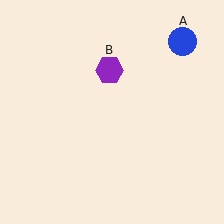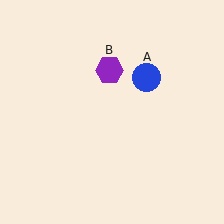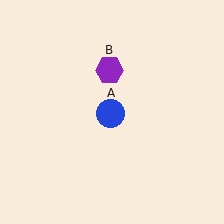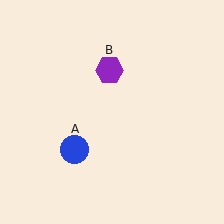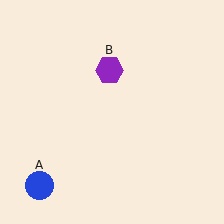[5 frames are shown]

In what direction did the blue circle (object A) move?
The blue circle (object A) moved down and to the left.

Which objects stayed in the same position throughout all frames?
Purple hexagon (object B) remained stationary.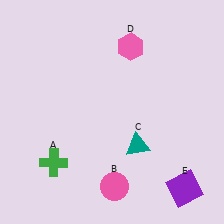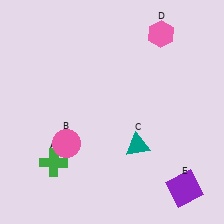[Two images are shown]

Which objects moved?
The objects that moved are: the pink circle (B), the pink hexagon (D).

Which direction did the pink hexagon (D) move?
The pink hexagon (D) moved right.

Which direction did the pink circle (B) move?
The pink circle (B) moved left.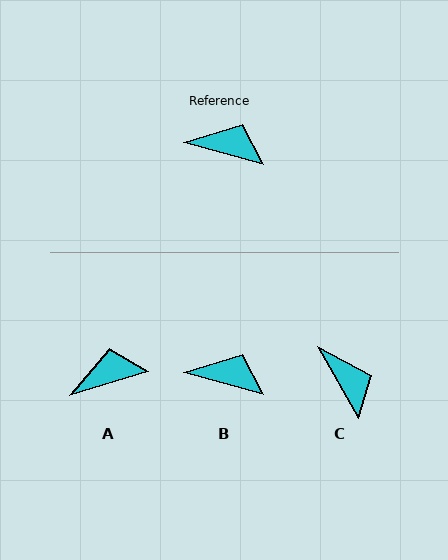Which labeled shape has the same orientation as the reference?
B.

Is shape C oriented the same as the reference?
No, it is off by about 44 degrees.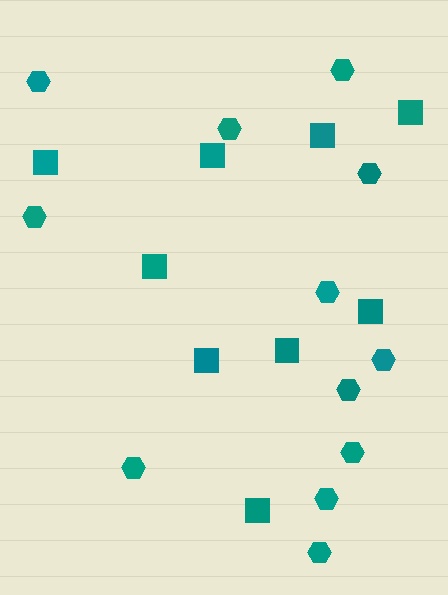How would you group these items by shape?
There are 2 groups: one group of squares (9) and one group of hexagons (12).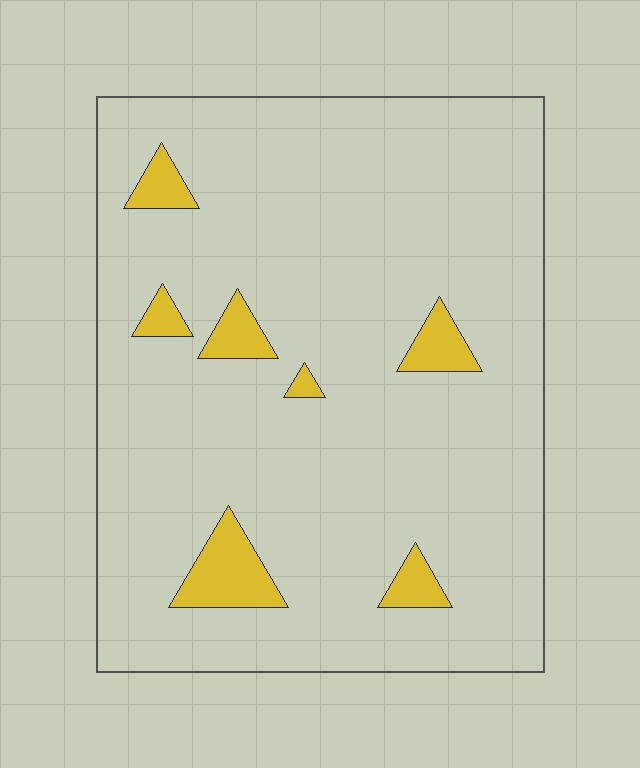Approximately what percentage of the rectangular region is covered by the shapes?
Approximately 10%.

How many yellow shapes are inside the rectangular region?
7.